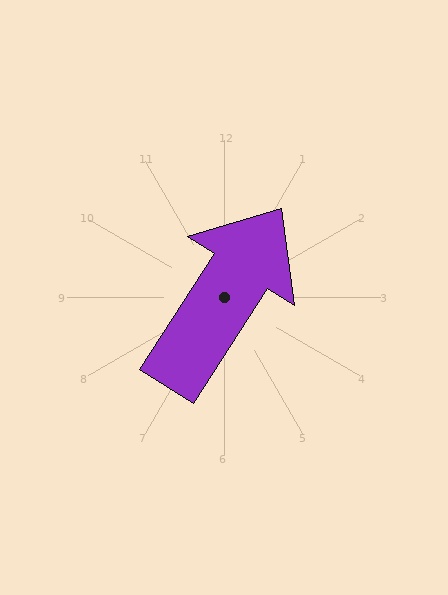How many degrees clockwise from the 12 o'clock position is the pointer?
Approximately 33 degrees.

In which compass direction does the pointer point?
Northeast.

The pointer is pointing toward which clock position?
Roughly 1 o'clock.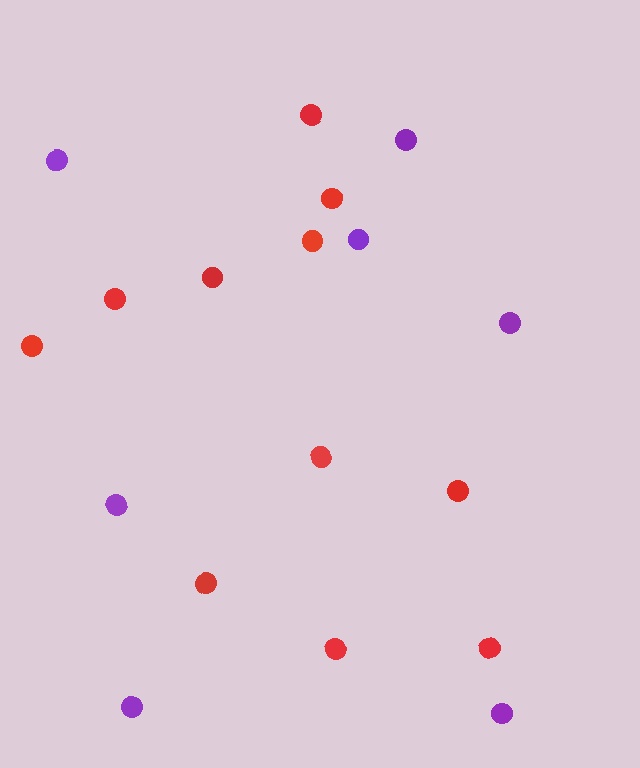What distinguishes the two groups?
There are 2 groups: one group of purple circles (7) and one group of red circles (11).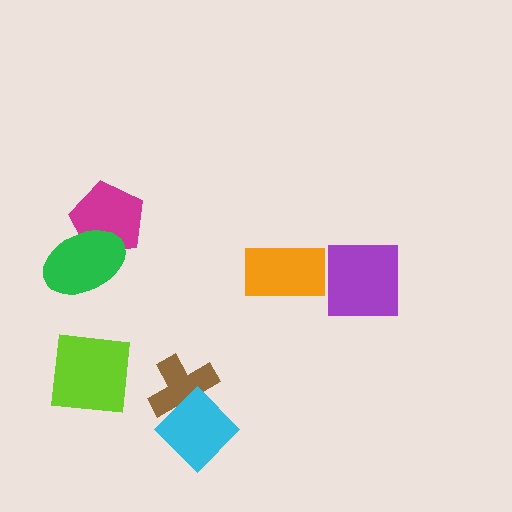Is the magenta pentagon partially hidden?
Yes, it is partially covered by another shape.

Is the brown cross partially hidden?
Yes, it is partially covered by another shape.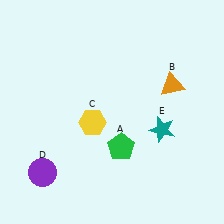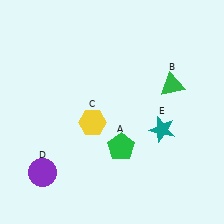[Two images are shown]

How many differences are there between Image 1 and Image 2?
There is 1 difference between the two images.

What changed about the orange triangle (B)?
In Image 1, B is orange. In Image 2, it changed to green.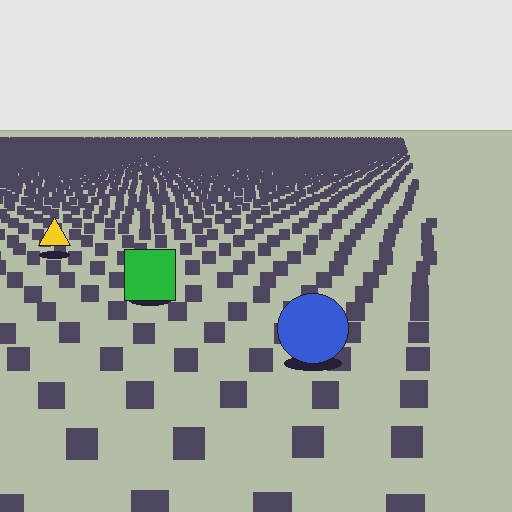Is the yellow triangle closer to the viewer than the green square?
No. The green square is closer — you can tell from the texture gradient: the ground texture is coarser near it.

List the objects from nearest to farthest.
From nearest to farthest: the blue circle, the green square, the yellow triangle.